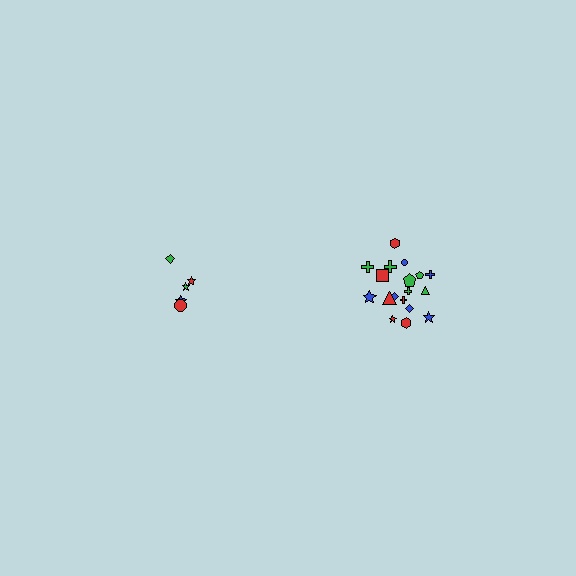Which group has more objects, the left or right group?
The right group.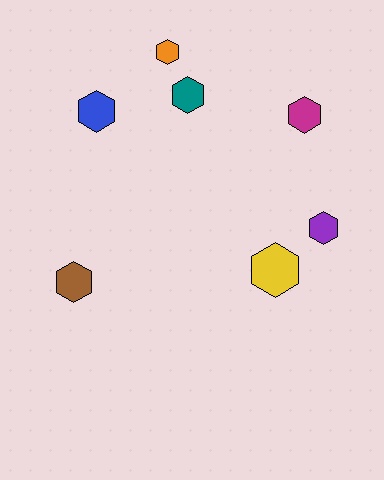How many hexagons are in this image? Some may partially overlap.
There are 7 hexagons.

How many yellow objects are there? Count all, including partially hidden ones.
There is 1 yellow object.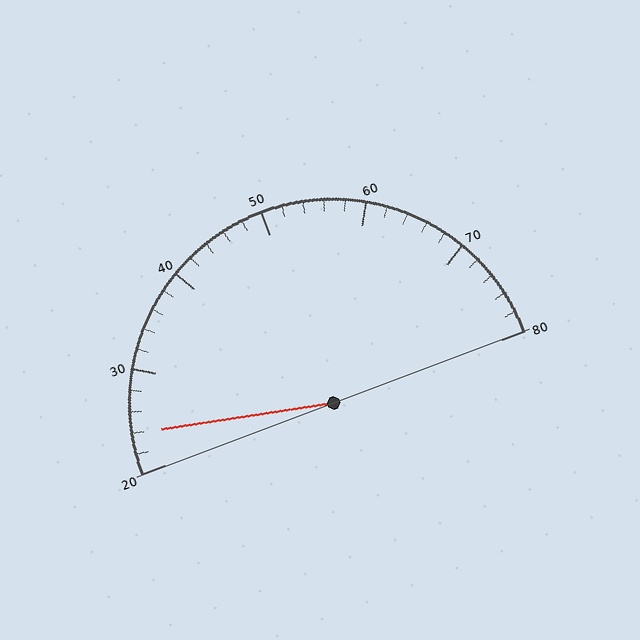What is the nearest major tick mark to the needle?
The nearest major tick mark is 20.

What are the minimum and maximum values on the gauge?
The gauge ranges from 20 to 80.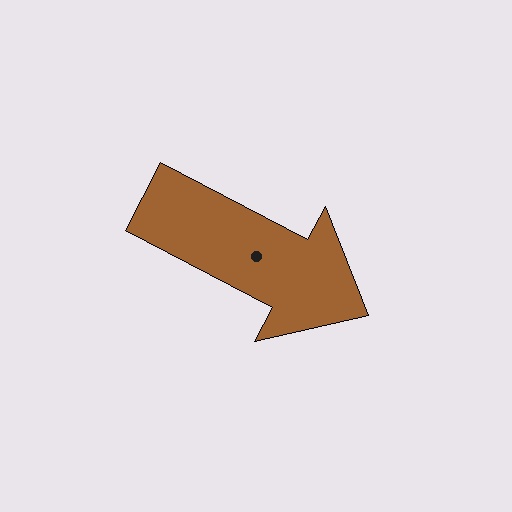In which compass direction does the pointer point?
Southeast.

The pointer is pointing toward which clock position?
Roughly 4 o'clock.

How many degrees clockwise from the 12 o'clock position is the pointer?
Approximately 118 degrees.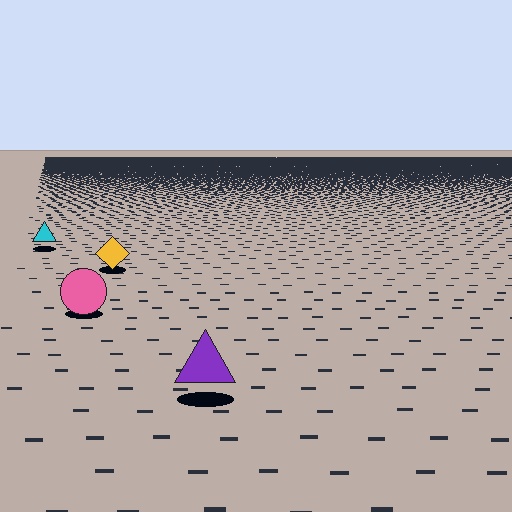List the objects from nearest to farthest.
From nearest to farthest: the purple triangle, the pink circle, the yellow diamond, the cyan triangle.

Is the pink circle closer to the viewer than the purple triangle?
No. The purple triangle is closer — you can tell from the texture gradient: the ground texture is coarser near it.